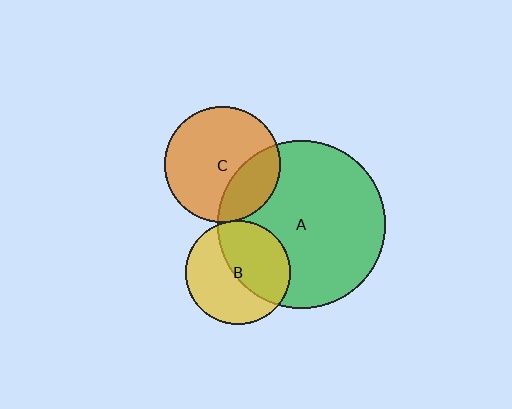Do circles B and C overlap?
Yes.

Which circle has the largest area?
Circle A (green).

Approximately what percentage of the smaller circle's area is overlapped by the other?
Approximately 5%.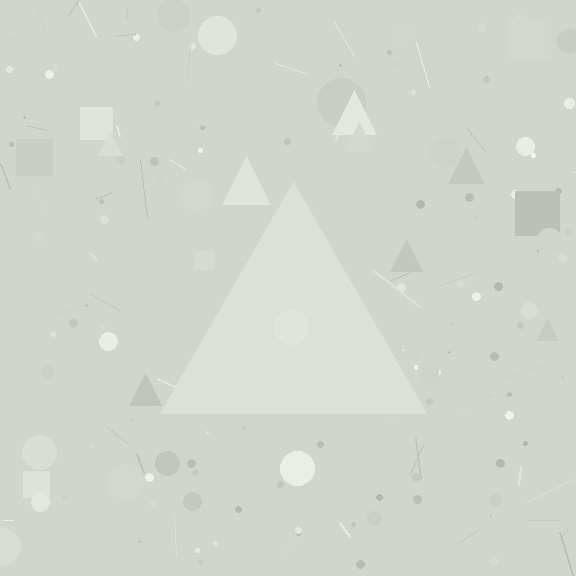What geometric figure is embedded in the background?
A triangle is embedded in the background.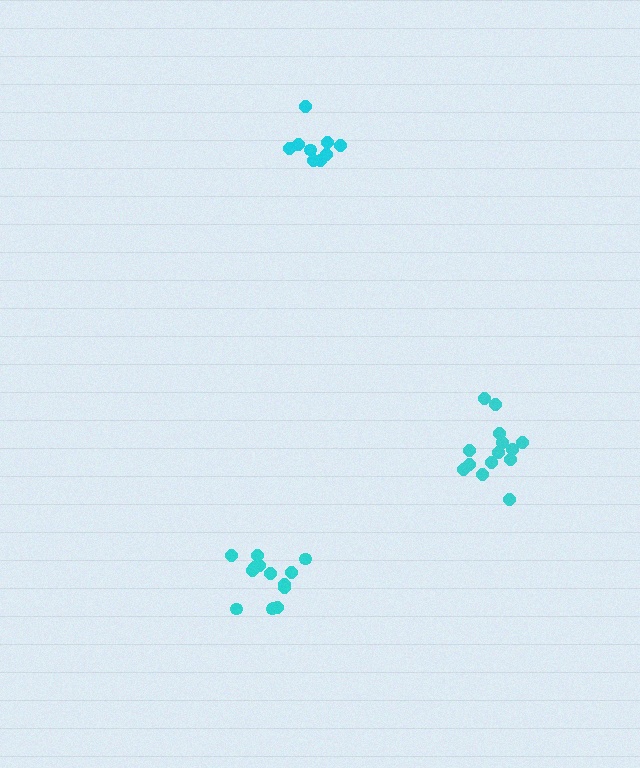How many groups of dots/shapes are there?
There are 3 groups.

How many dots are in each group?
Group 1: 9 dots, Group 2: 14 dots, Group 3: 14 dots (37 total).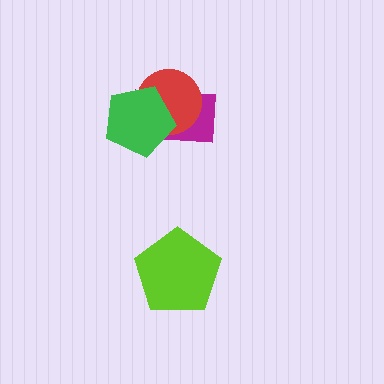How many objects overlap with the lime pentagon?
0 objects overlap with the lime pentagon.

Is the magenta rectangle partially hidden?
Yes, it is partially covered by another shape.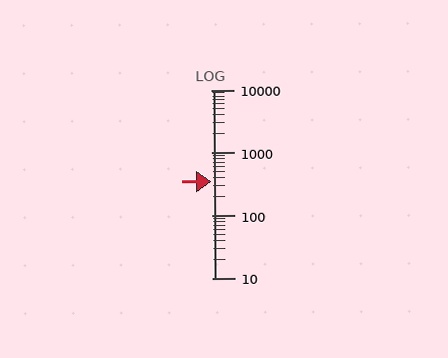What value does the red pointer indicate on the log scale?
The pointer indicates approximately 350.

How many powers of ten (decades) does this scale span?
The scale spans 3 decades, from 10 to 10000.